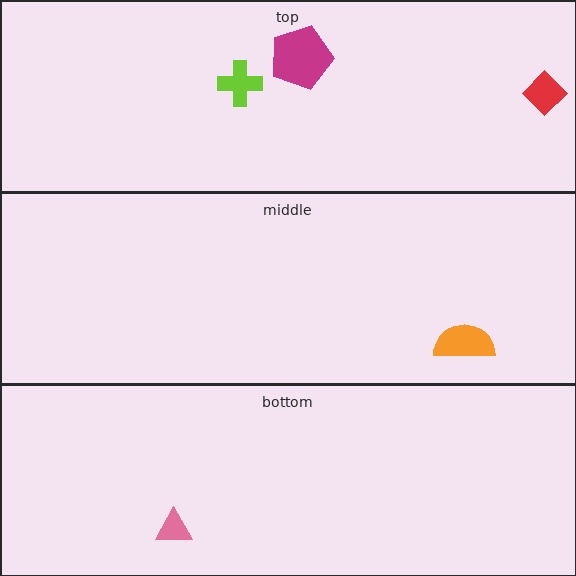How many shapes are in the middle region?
1.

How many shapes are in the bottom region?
1.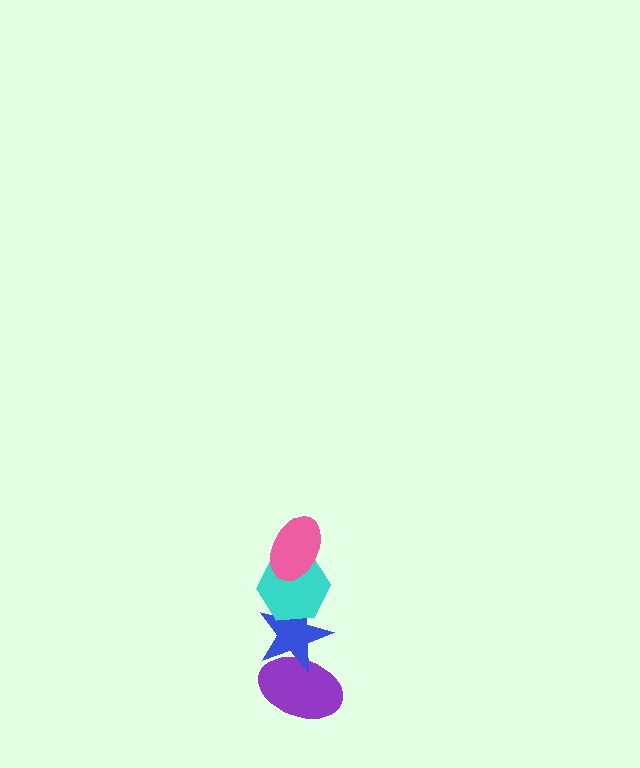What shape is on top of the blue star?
The cyan hexagon is on top of the blue star.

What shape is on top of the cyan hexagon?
The pink ellipse is on top of the cyan hexagon.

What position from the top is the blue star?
The blue star is 3rd from the top.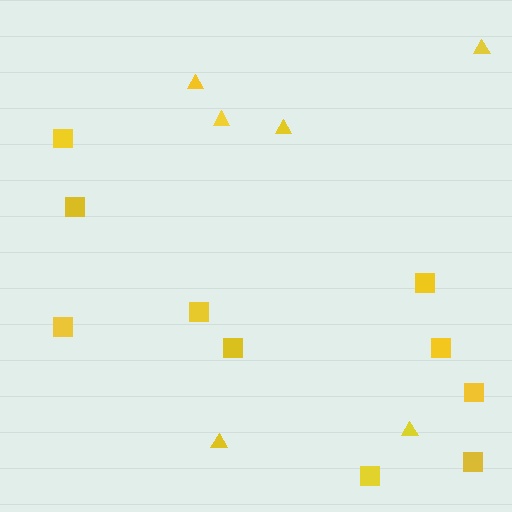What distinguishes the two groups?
There are 2 groups: one group of squares (10) and one group of triangles (6).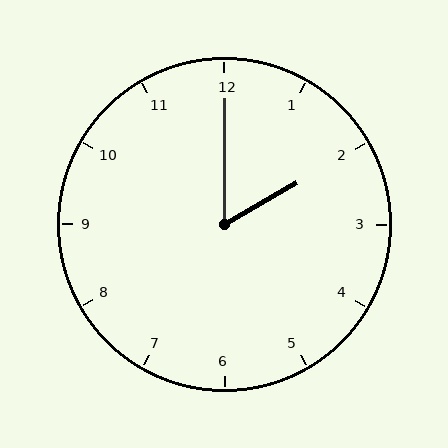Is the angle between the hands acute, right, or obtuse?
It is acute.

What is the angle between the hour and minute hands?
Approximately 60 degrees.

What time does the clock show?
2:00.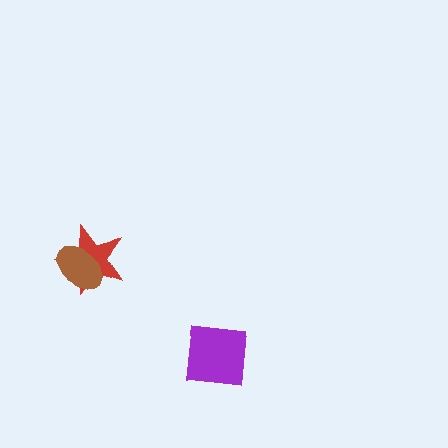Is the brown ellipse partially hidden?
No, no other shape covers it.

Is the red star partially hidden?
Yes, it is partially covered by another shape.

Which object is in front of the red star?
The brown ellipse is in front of the red star.